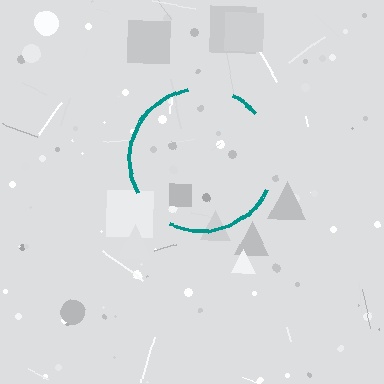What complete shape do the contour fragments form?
The contour fragments form a circle.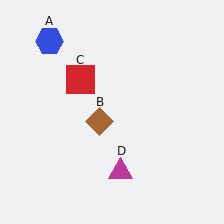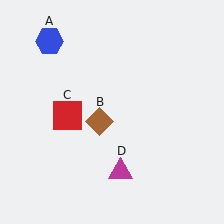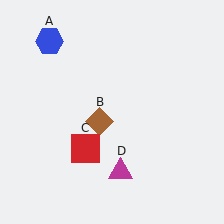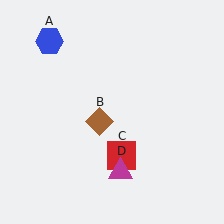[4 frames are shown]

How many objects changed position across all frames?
1 object changed position: red square (object C).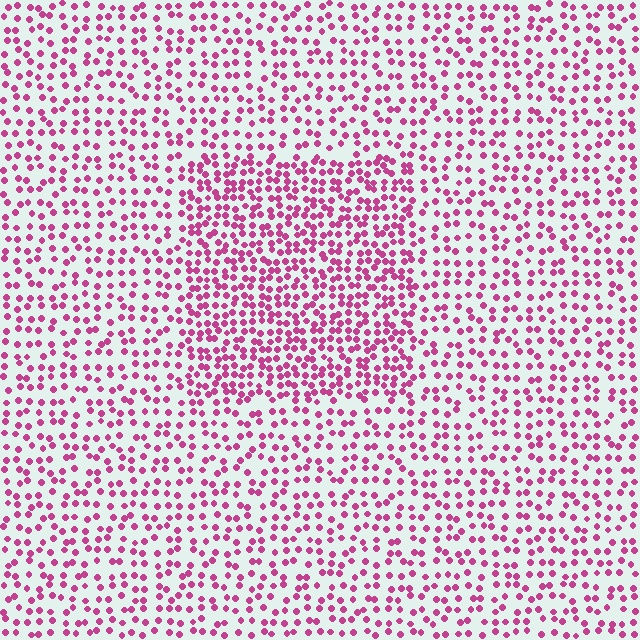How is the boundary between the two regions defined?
The boundary is defined by a change in element density (approximately 1.7x ratio). All elements are the same color, size, and shape.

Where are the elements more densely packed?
The elements are more densely packed inside the rectangle boundary.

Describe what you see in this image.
The image contains small magenta elements arranged at two different densities. A rectangle-shaped region is visible where the elements are more densely packed than the surrounding area.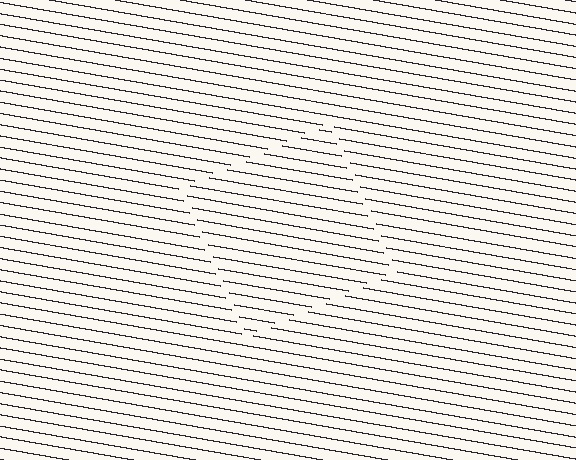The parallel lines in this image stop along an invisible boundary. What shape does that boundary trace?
An illusory square. The interior of the shape contains the same grating, shifted by half a period — the contour is defined by the phase discontinuity where line-ends from the inner and outer gratings abut.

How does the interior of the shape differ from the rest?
The interior of the shape contains the same grating, shifted by half a period — the contour is defined by the phase discontinuity where line-ends from the inner and outer gratings abut.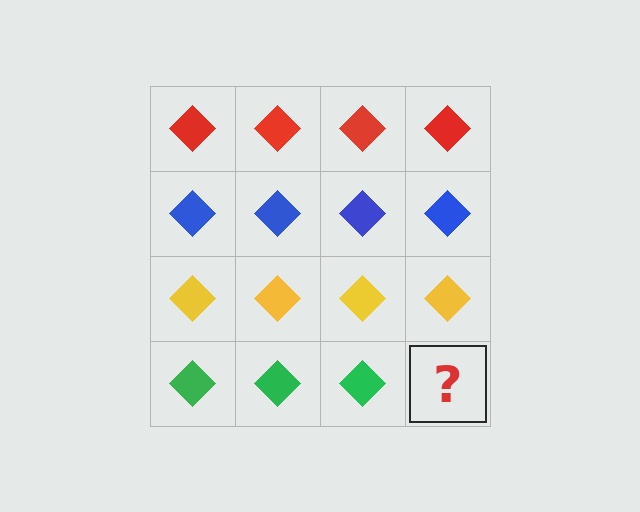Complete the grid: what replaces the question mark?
The question mark should be replaced with a green diamond.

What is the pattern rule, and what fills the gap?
The rule is that each row has a consistent color. The gap should be filled with a green diamond.